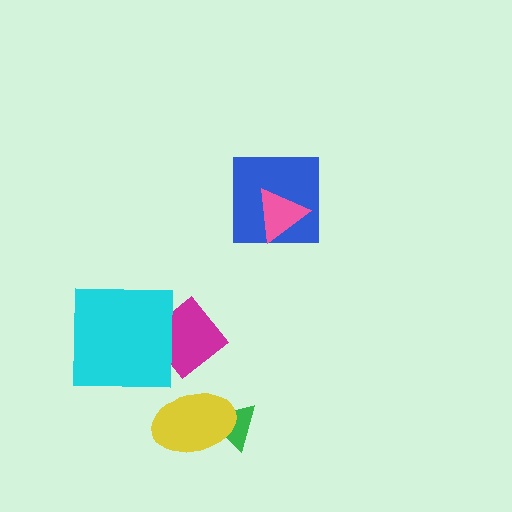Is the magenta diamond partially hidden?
Yes, it is partially covered by another shape.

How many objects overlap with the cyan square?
1 object overlaps with the cyan square.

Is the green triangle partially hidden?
Yes, it is partially covered by another shape.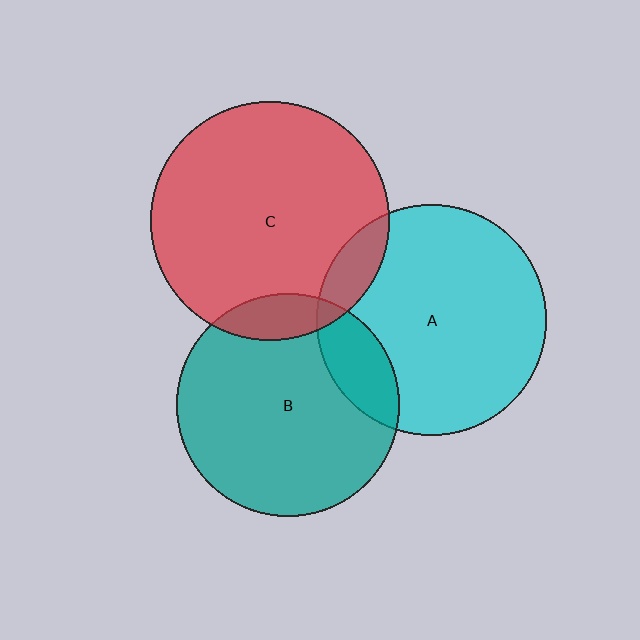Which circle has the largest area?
Circle C (red).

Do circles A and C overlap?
Yes.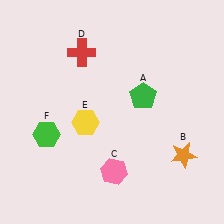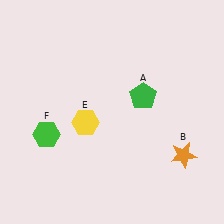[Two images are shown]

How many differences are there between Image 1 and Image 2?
There are 2 differences between the two images.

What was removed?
The red cross (D), the pink hexagon (C) were removed in Image 2.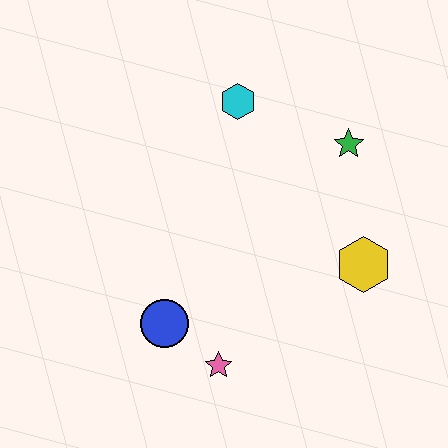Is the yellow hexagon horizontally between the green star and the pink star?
No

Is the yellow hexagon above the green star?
No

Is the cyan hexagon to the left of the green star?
Yes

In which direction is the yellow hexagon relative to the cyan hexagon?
The yellow hexagon is below the cyan hexagon.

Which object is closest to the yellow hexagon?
The green star is closest to the yellow hexagon.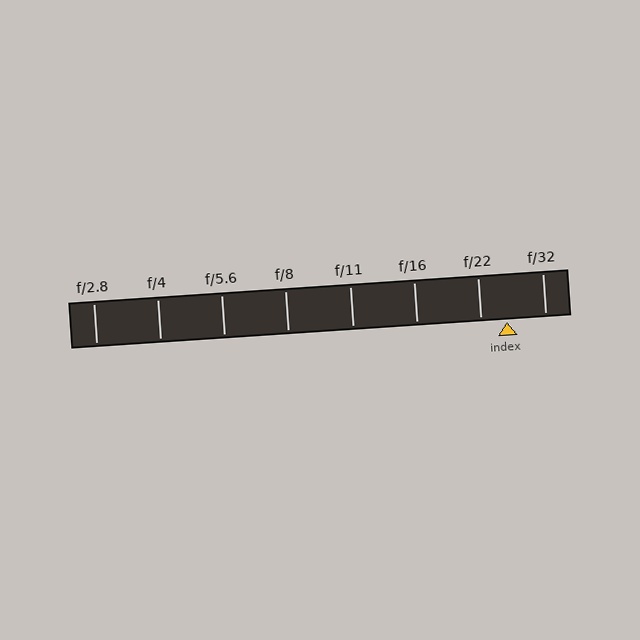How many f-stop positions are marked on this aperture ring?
There are 8 f-stop positions marked.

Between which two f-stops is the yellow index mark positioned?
The index mark is between f/22 and f/32.